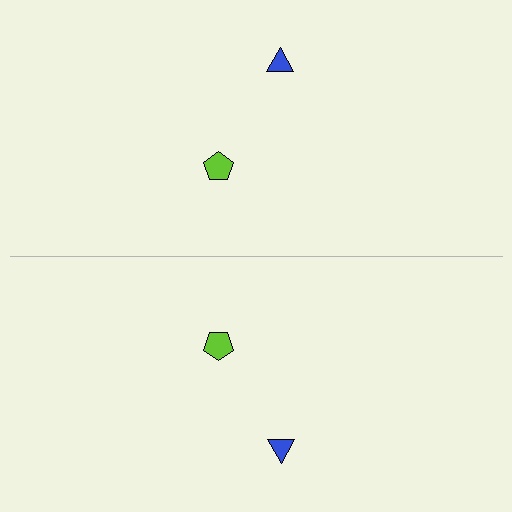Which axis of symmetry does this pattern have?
The pattern has a horizontal axis of symmetry running through the center of the image.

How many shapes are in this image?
There are 4 shapes in this image.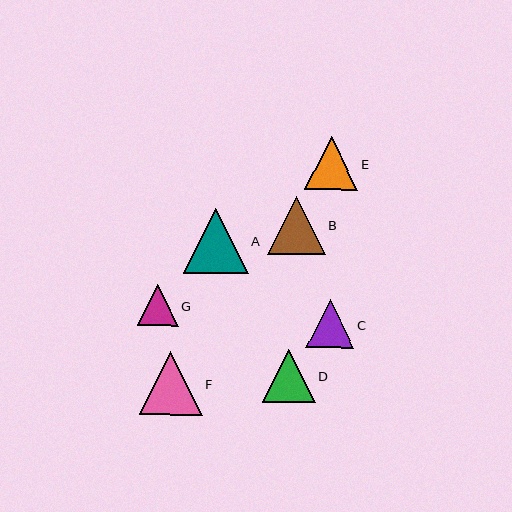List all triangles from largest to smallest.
From largest to smallest: A, F, B, E, D, C, G.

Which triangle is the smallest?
Triangle G is the smallest with a size of approximately 41 pixels.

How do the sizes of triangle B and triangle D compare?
Triangle B and triangle D are approximately the same size.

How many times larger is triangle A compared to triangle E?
Triangle A is approximately 1.2 times the size of triangle E.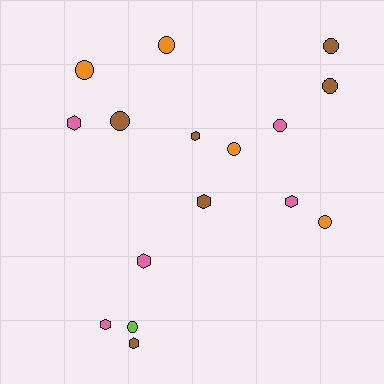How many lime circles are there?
There is 1 lime circle.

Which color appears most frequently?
Brown, with 6 objects.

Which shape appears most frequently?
Circle, with 9 objects.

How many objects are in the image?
There are 16 objects.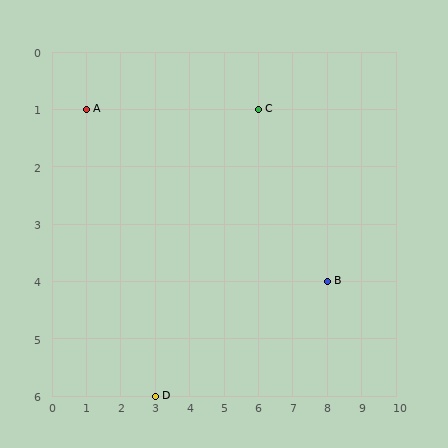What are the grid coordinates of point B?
Point B is at grid coordinates (8, 4).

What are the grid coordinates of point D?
Point D is at grid coordinates (3, 6).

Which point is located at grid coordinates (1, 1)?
Point A is at (1, 1).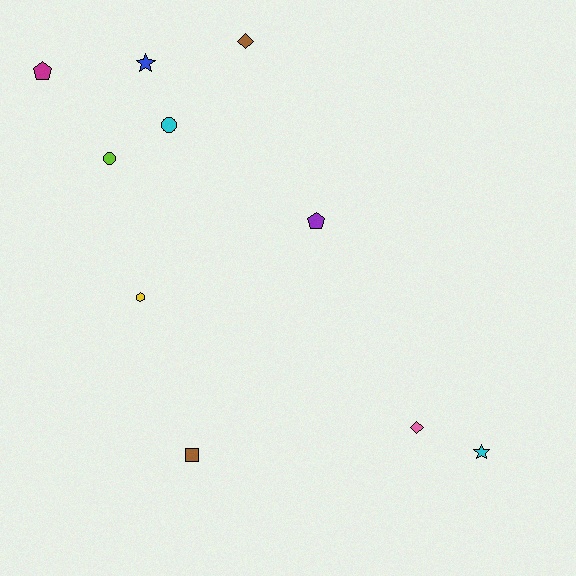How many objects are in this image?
There are 10 objects.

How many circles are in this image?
There are 2 circles.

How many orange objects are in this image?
There are no orange objects.